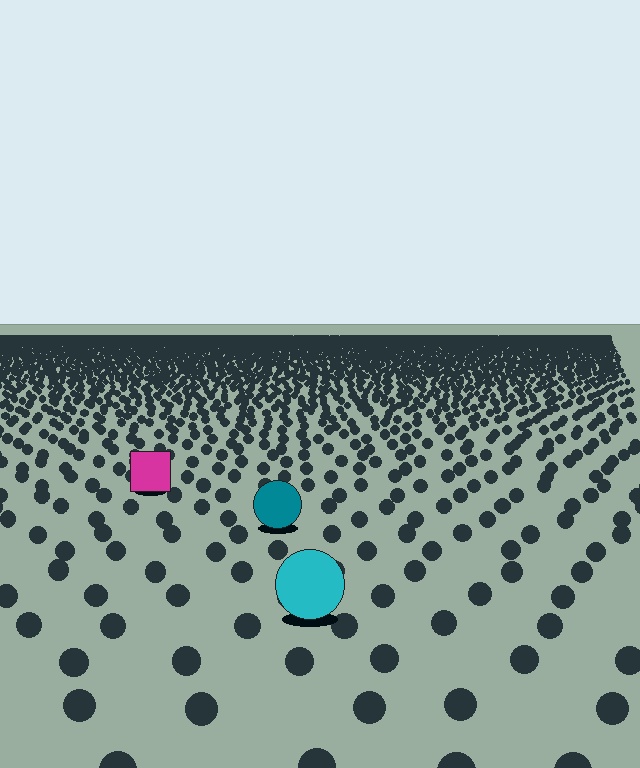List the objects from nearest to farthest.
From nearest to farthest: the cyan circle, the teal circle, the magenta square.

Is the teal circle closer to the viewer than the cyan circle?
No. The cyan circle is closer — you can tell from the texture gradient: the ground texture is coarser near it.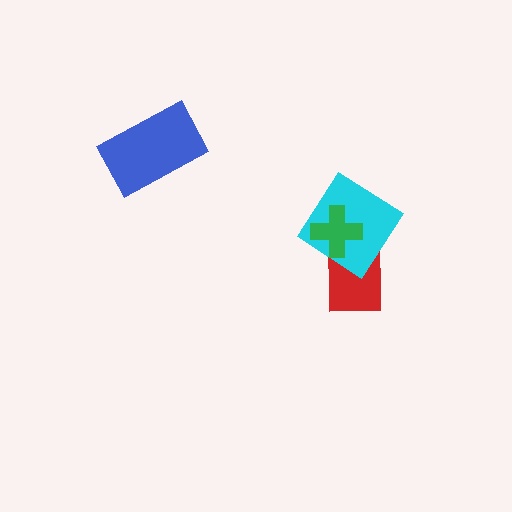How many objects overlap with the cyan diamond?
2 objects overlap with the cyan diamond.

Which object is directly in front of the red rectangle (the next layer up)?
The cyan diamond is directly in front of the red rectangle.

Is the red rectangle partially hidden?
Yes, it is partially covered by another shape.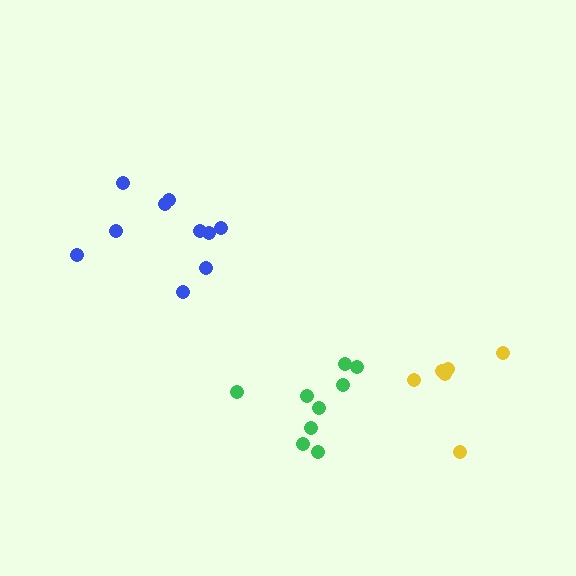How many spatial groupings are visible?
There are 3 spatial groupings.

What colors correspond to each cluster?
The clusters are colored: yellow, blue, green.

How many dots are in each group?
Group 1: 6 dots, Group 2: 10 dots, Group 3: 9 dots (25 total).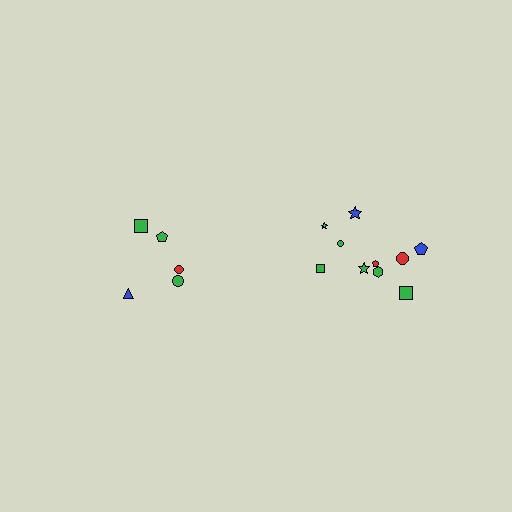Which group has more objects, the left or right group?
The right group.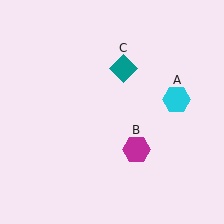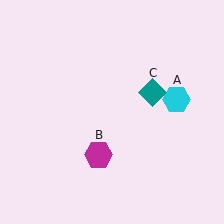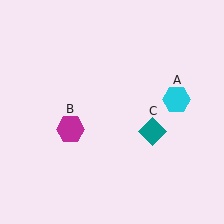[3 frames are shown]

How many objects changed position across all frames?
2 objects changed position: magenta hexagon (object B), teal diamond (object C).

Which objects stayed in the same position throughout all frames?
Cyan hexagon (object A) remained stationary.